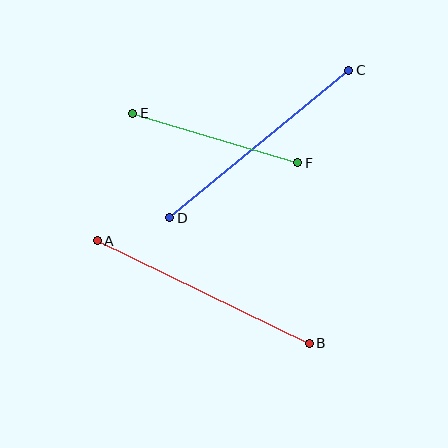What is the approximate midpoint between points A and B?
The midpoint is at approximately (203, 292) pixels.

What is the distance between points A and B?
The distance is approximately 236 pixels.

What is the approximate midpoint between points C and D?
The midpoint is at approximately (259, 144) pixels.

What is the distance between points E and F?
The distance is approximately 172 pixels.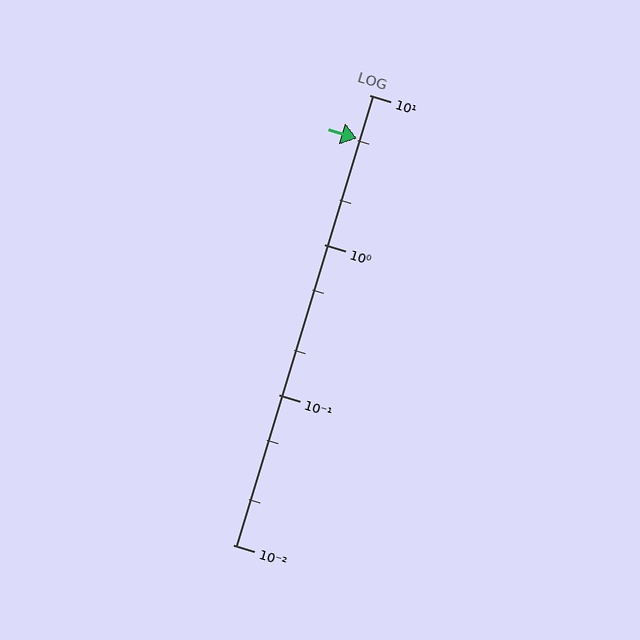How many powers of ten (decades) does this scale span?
The scale spans 3 decades, from 0.01 to 10.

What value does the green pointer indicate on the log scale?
The pointer indicates approximately 5.1.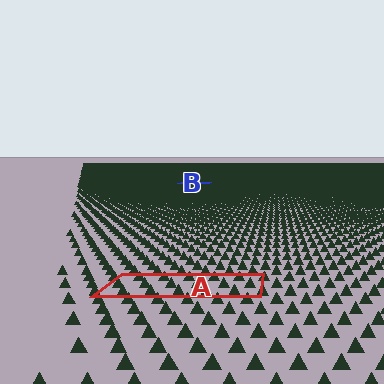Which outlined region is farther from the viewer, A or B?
Region B is farther from the viewer — the texture elements inside it appear smaller and more densely packed.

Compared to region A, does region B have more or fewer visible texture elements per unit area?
Region B has more texture elements per unit area — they are packed more densely because it is farther away.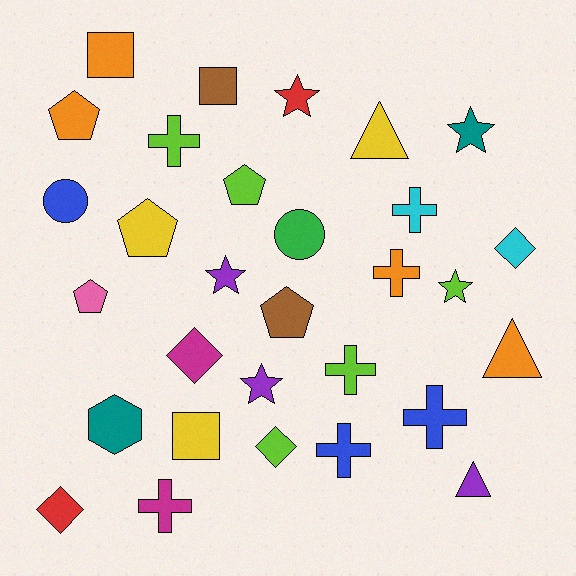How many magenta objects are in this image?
There are 2 magenta objects.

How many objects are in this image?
There are 30 objects.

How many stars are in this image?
There are 5 stars.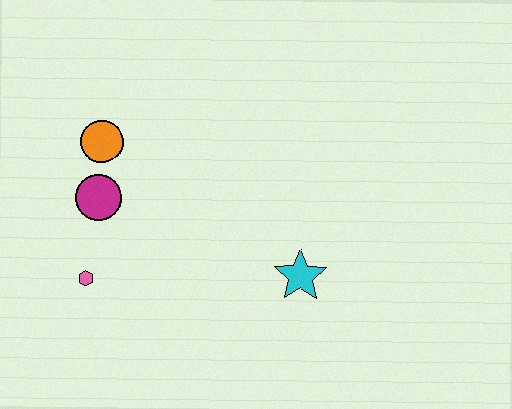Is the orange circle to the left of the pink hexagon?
No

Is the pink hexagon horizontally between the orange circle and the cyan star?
No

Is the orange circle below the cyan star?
No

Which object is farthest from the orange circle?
The cyan star is farthest from the orange circle.